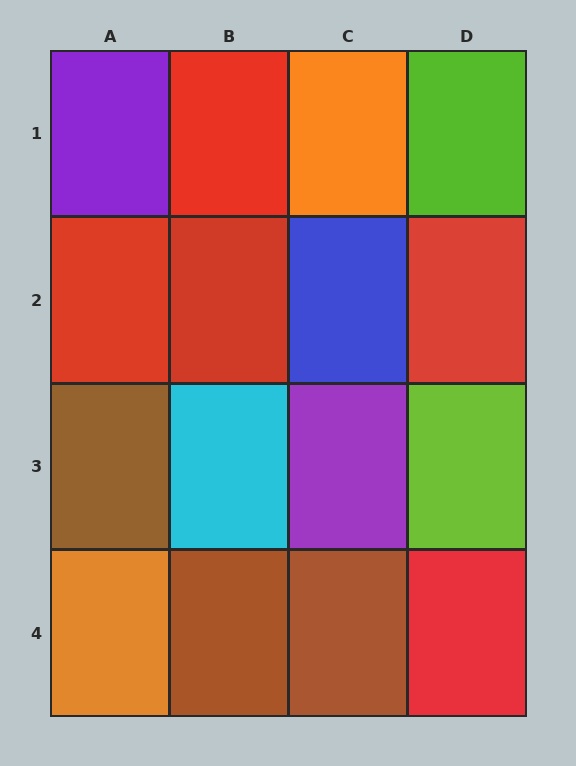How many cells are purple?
2 cells are purple.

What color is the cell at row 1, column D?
Lime.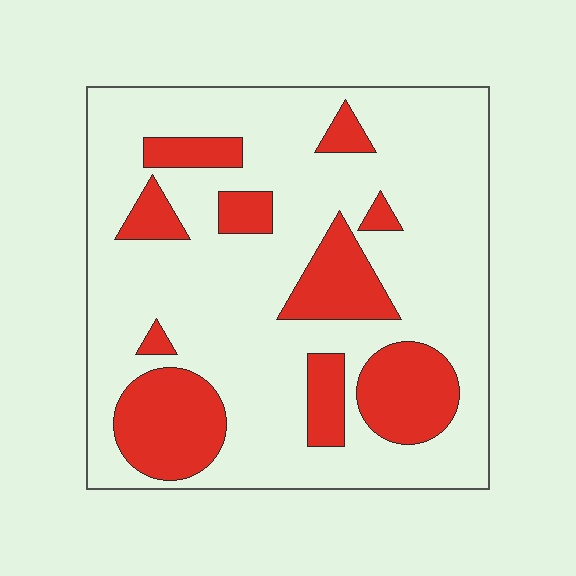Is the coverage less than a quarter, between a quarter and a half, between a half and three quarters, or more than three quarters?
Less than a quarter.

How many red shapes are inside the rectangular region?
10.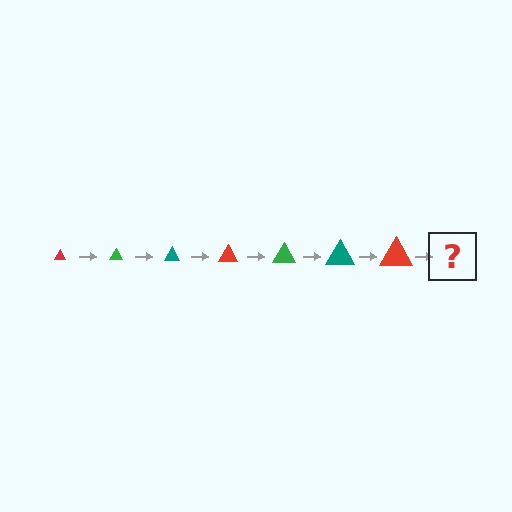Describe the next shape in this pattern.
It should be a green triangle, larger than the previous one.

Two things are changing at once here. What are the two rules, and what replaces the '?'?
The two rules are that the triangle grows larger each step and the color cycles through red, green, and teal. The '?' should be a green triangle, larger than the previous one.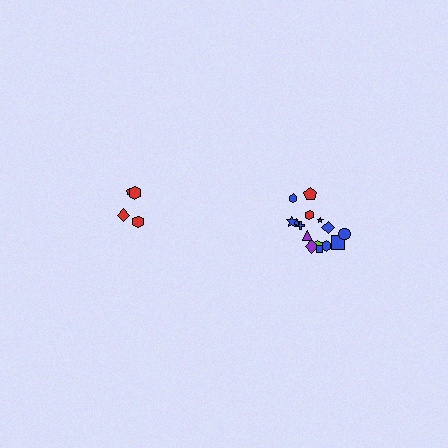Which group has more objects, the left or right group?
The right group.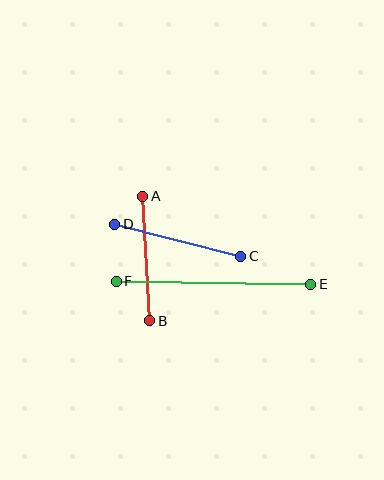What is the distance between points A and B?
The distance is approximately 125 pixels.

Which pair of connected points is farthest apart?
Points E and F are farthest apart.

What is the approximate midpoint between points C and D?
The midpoint is at approximately (178, 240) pixels.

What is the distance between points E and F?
The distance is approximately 195 pixels.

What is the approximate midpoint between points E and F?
The midpoint is at approximately (213, 283) pixels.